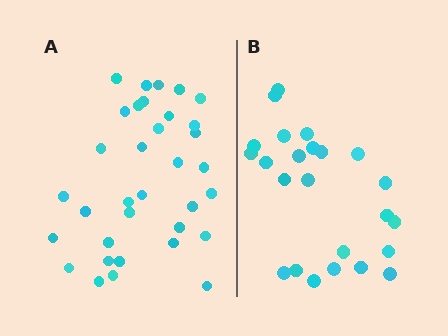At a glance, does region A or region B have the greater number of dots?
Region A (the left region) has more dots.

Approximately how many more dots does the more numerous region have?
Region A has roughly 10 or so more dots than region B.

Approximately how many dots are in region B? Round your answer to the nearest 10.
About 20 dots. (The exact count is 24, which rounds to 20.)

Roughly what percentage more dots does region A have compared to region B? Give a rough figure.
About 40% more.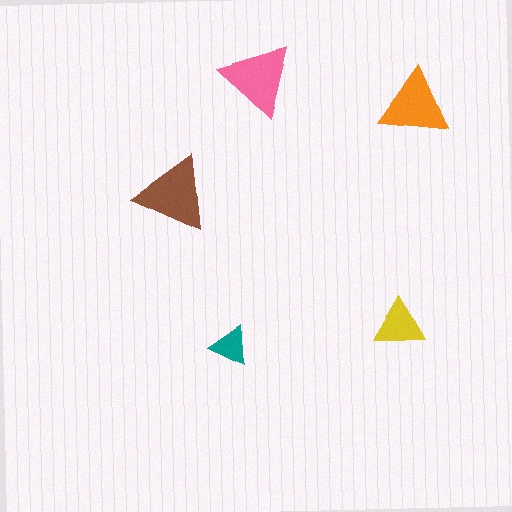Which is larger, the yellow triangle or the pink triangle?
The pink one.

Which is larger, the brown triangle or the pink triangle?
The brown one.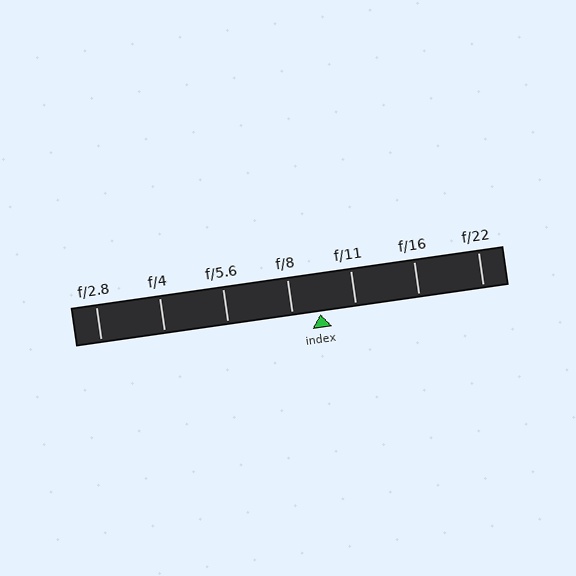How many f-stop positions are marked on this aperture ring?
There are 7 f-stop positions marked.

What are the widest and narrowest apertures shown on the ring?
The widest aperture shown is f/2.8 and the narrowest is f/22.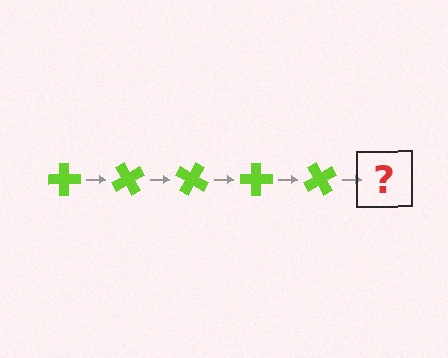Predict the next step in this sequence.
The next step is a lime cross rotated 300 degrees.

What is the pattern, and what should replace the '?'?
The pattern is that the cross rotates 60 degrees each step. The '?' should be a lime cross rotated 300 degrees.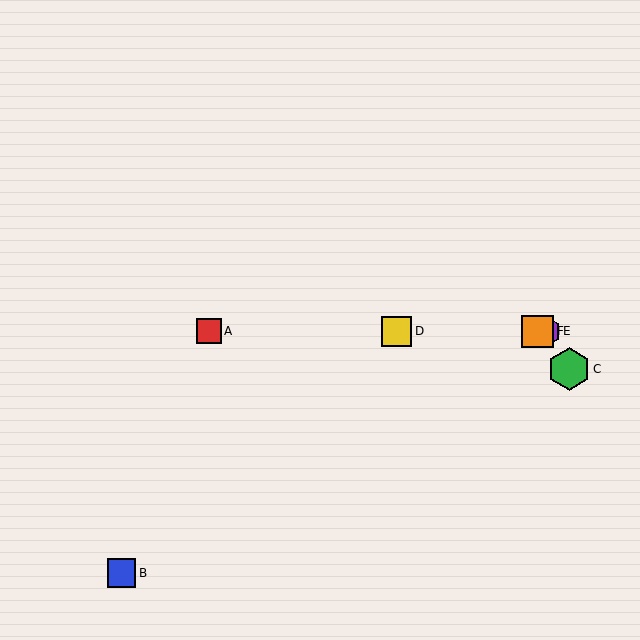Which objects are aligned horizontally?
Objects A, D, E, F are aligned horizontally.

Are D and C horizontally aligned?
No, D is at y≈331 and C is at y≈369.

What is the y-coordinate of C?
Object C is at y≈369.